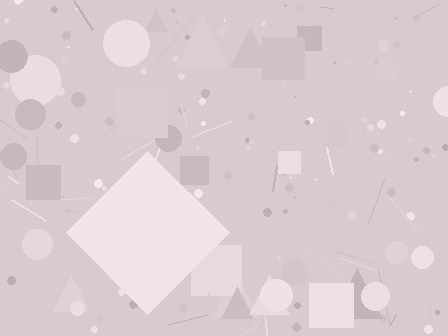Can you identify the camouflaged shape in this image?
The camouflaged shape is a diamond.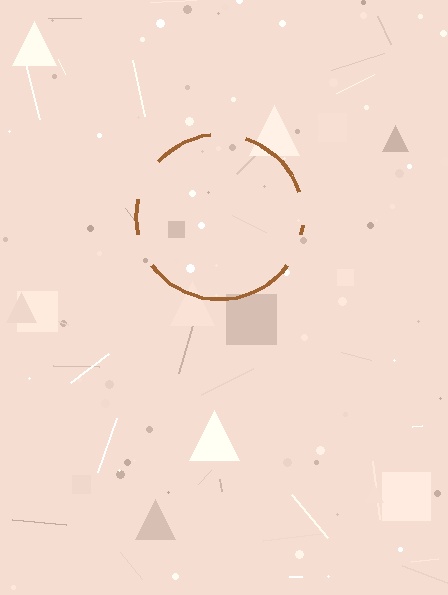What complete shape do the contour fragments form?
The contour fragments form a circle.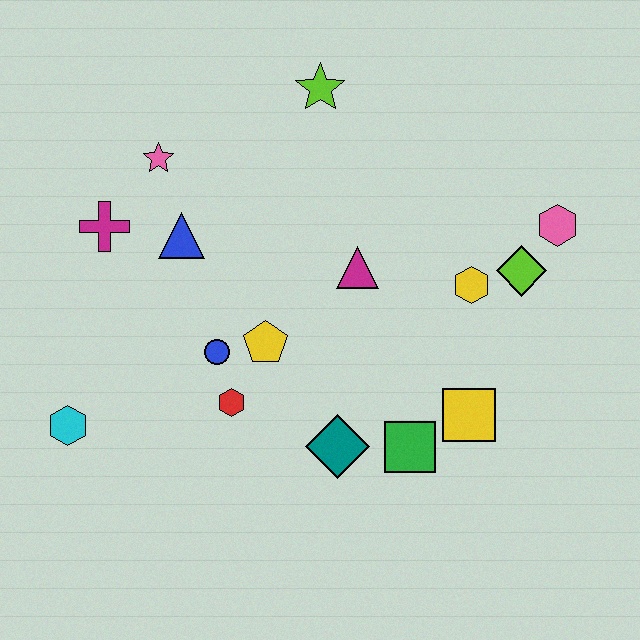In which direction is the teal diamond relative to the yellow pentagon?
The teal diamond is below the yellow pentagon.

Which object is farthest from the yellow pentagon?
The pink hexagon is farthest from the yellow pentagon.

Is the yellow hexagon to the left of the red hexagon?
No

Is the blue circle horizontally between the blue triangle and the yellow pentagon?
Yes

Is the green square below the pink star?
Yes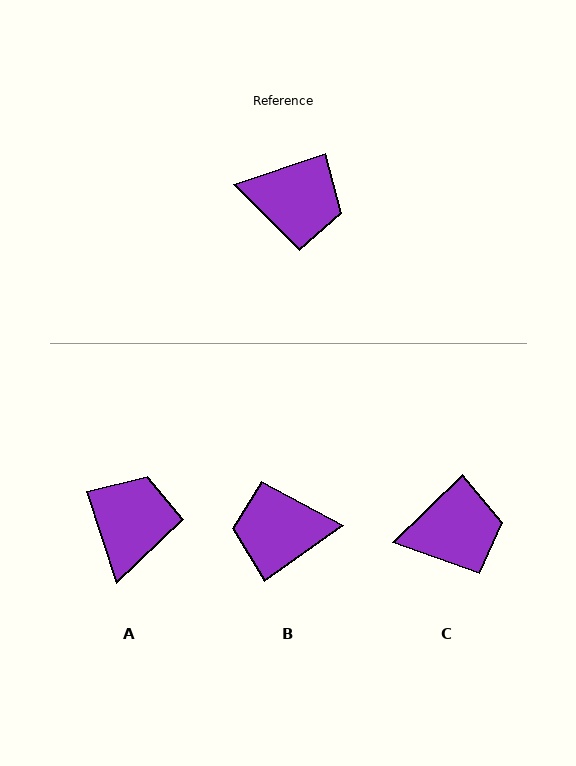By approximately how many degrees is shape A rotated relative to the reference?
Approximately 89 degrees counter-clockwise.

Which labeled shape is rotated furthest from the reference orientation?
B, about 163 degrees away.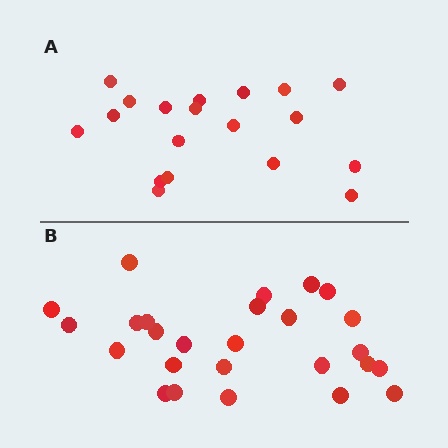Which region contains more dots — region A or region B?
Region B (the bottom region) has more dots.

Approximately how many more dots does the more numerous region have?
Region B has roughly 8 or so more dots than region A.